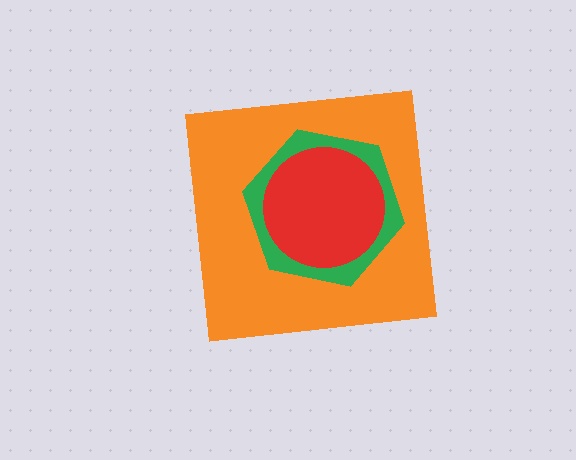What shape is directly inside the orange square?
The green hexagon.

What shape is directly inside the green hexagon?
The red circle.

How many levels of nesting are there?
3.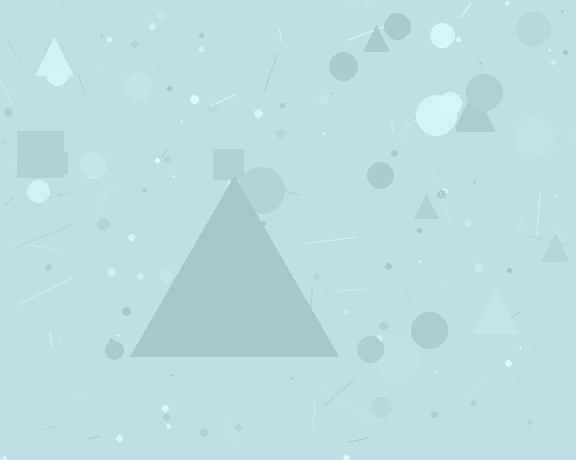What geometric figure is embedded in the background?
A triangle is embedded in the background.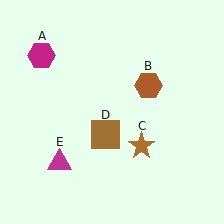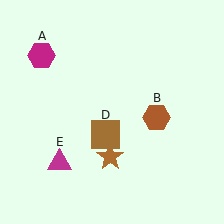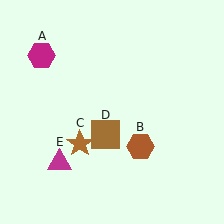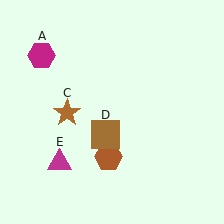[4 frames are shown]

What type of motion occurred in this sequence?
The brown hexagon (object B), brown star (object C) rotated clockwise around the center of the scene.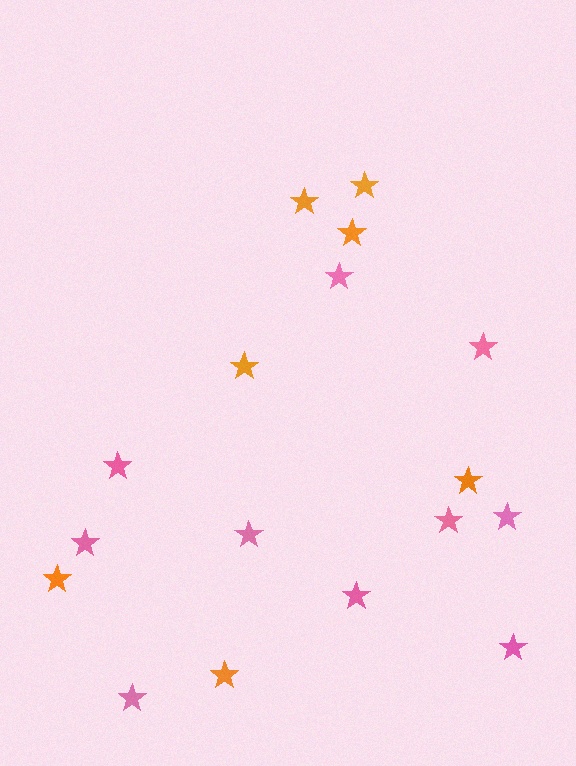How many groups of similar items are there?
There are 2 groups: one group of pink stars (10) and one group of orange stars (7).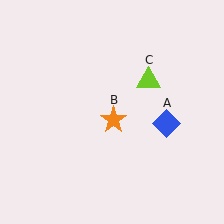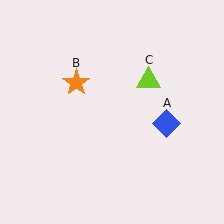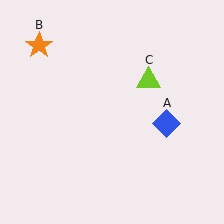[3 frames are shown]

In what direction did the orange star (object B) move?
The orange star (object B) moved up and to the left.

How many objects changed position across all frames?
1 object changed position: orange star (object B).